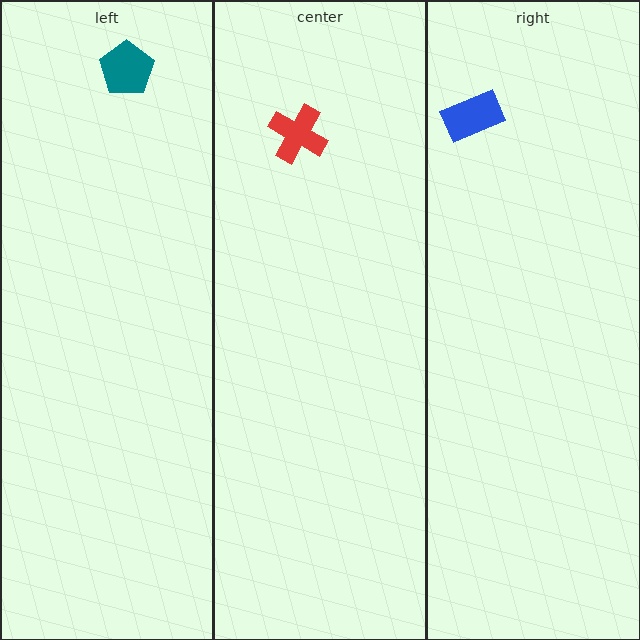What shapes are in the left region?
The teal pentagon.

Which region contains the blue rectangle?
The right region.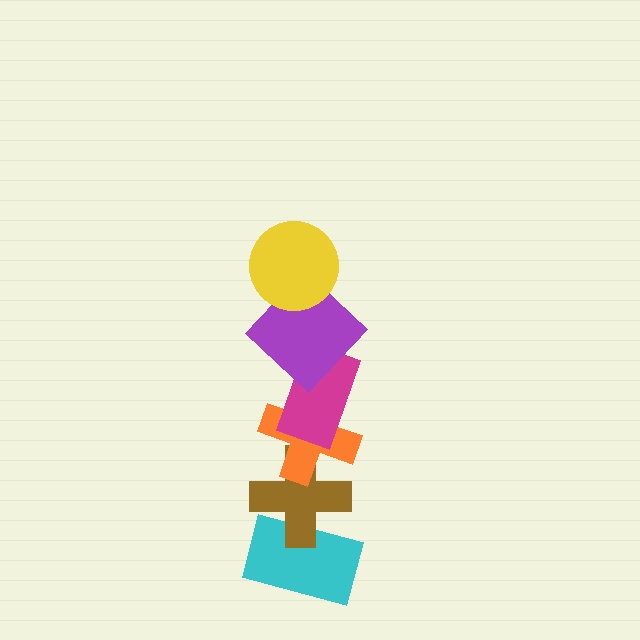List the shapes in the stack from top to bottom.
From top to bottom: the yellow circle, the purple diamond, the magenta rectangle, the orange cross, the brown cross, the cyan rectangle.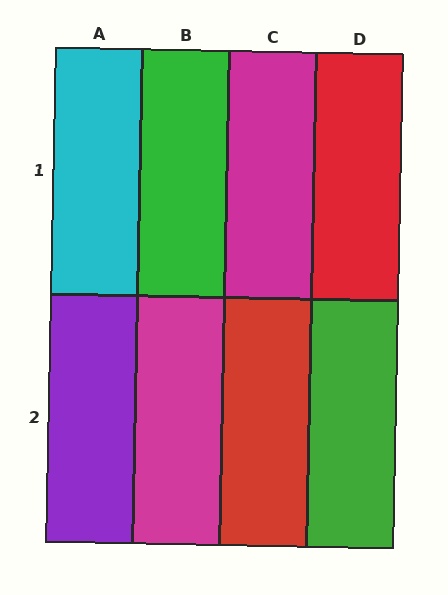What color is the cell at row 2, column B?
Magenta.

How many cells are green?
2 cells are green.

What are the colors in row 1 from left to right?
Cyan, green, magenta, red.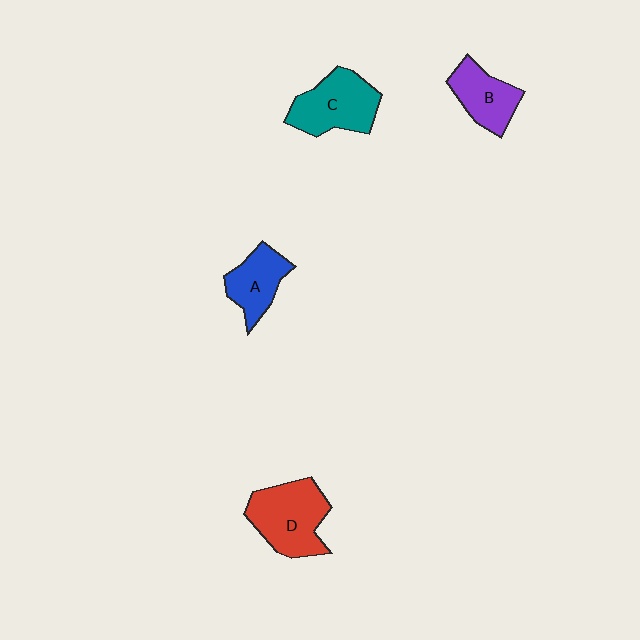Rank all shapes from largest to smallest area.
From largest to smallest: D (red), C (teal), B (purple), A (blue).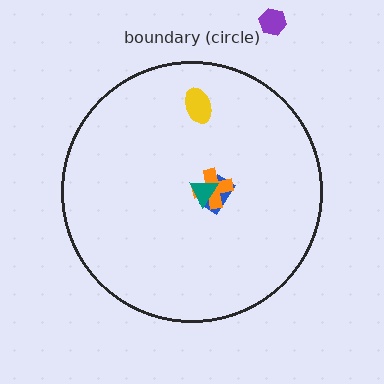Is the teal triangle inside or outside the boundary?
Inside.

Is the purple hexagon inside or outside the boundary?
Outside.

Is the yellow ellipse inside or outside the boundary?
Inside.